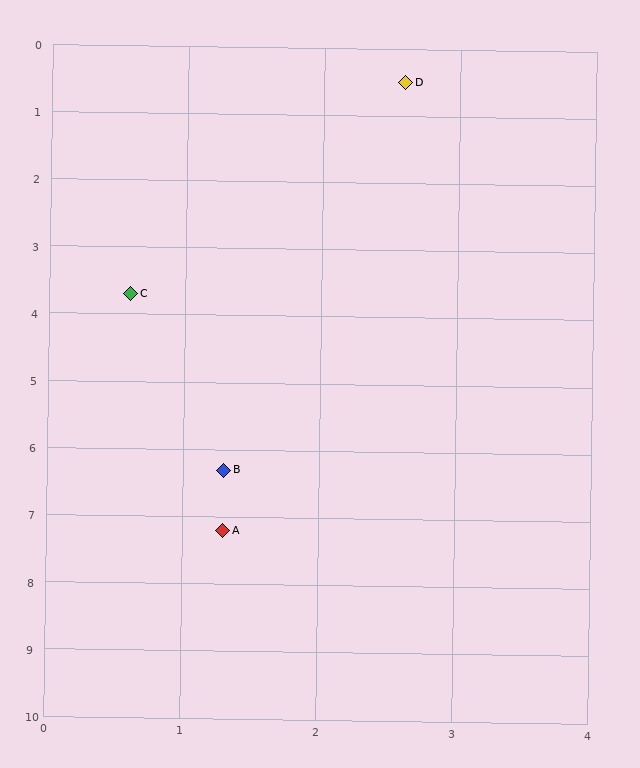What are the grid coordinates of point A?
Point A is at approximately (1.3, 7.2).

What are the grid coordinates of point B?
Point B is at approximately (1.3, 6.3).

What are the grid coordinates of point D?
Point D is at approximately (2.6, 0.5).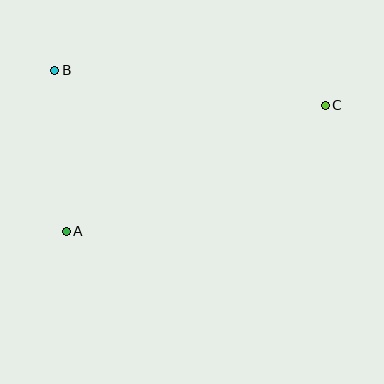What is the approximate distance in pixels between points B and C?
The distance between B and C is approximately 273 pixels.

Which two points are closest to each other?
Points A and B are closest to each other.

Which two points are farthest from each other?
Points A and C are farthest from each other.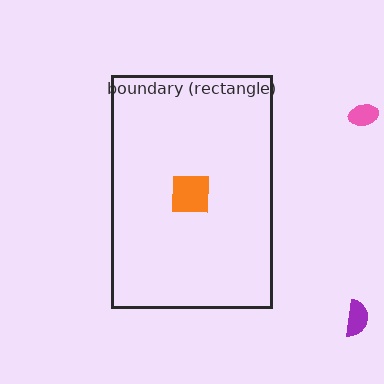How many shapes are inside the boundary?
1 inside, 2 outside.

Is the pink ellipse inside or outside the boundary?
Outside.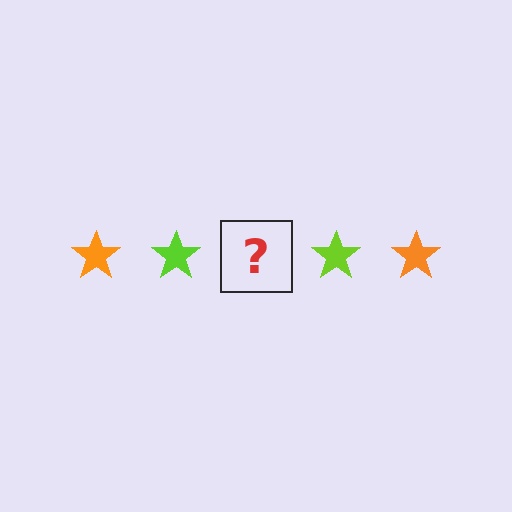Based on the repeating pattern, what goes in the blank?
The blank should be an orange star.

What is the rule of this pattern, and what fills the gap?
The rule is that the pattern cycles through orange, lime stars. The gap should be filled with an orange star.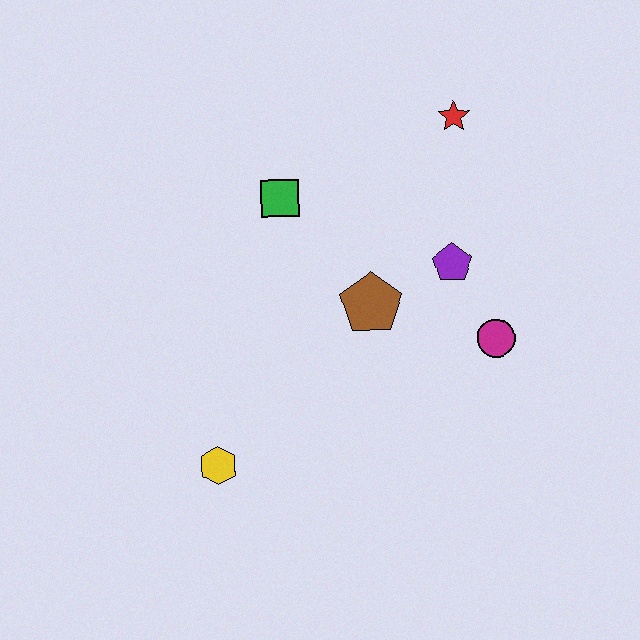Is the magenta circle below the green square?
Yes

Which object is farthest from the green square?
The yellow hexagon is farthest from the green square.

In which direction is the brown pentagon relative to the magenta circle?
The brown pentagon is to the left of the magenta circle.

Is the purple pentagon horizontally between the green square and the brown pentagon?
No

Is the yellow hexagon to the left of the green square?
Yes